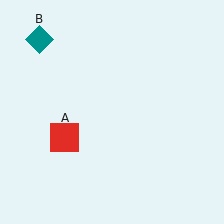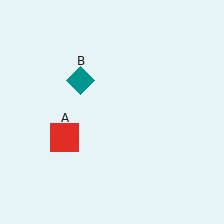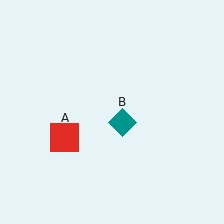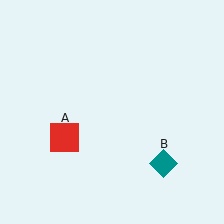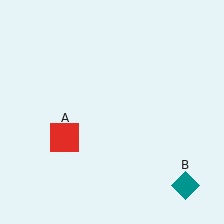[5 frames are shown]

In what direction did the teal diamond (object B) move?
The teal diamond (object B) moved down and to the right.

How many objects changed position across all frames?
1 object changed position: teal diamond (object B).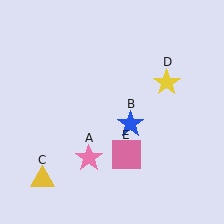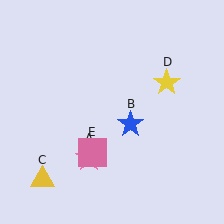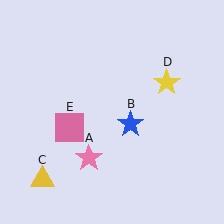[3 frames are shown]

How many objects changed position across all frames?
1 object changed position: pink square (object E).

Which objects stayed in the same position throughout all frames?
Pink star (object A) and blue star (object B) and yellow triangle (object C) and yellow star (object D) remained stationary.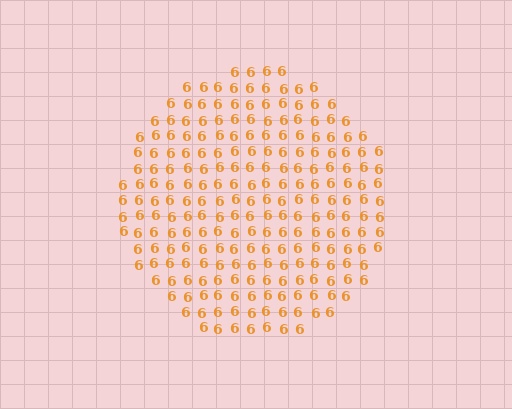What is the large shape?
The large shape is a circle.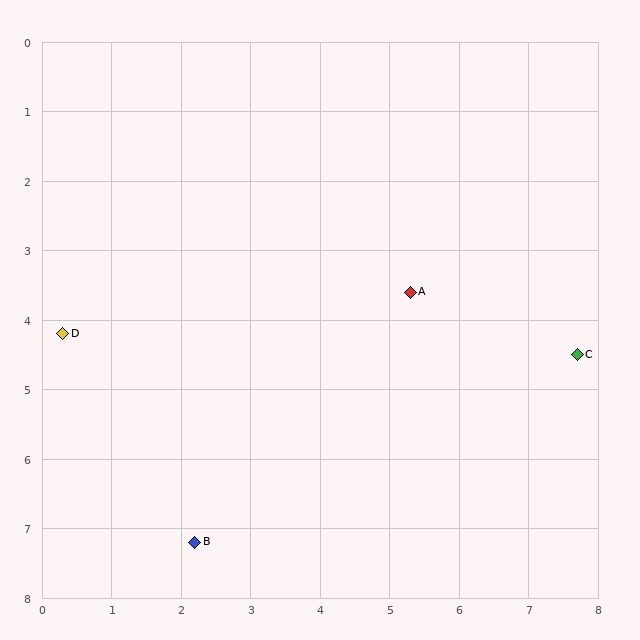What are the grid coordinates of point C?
Point C is at approximately (7.7, 4.5).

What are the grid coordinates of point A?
Point A is at approximately (5.3, 3.6).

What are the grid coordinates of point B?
Point B is at approximately (2.2, 7.2).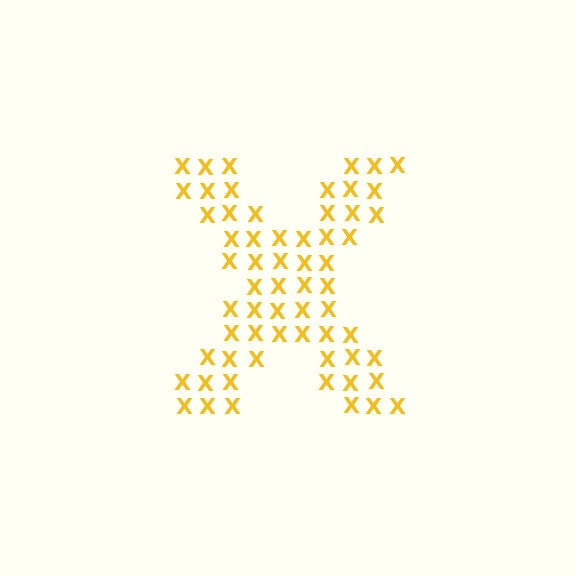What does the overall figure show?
The overall figure shows the letter X.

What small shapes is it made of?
It is made of small letter X's.